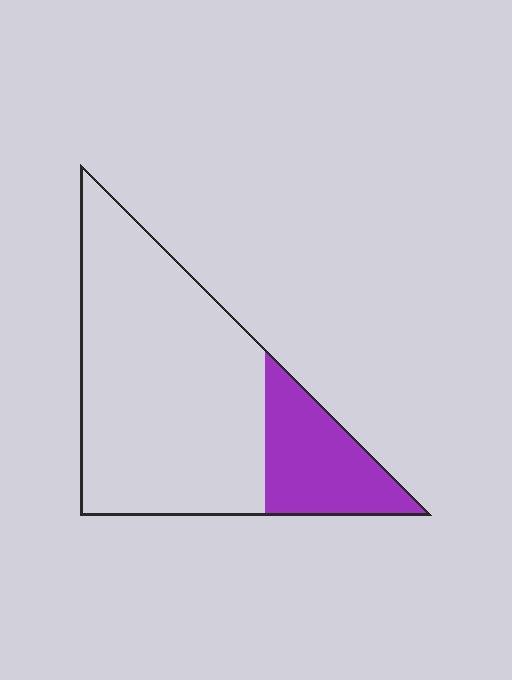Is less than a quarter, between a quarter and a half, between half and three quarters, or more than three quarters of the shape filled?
Less than a quarter.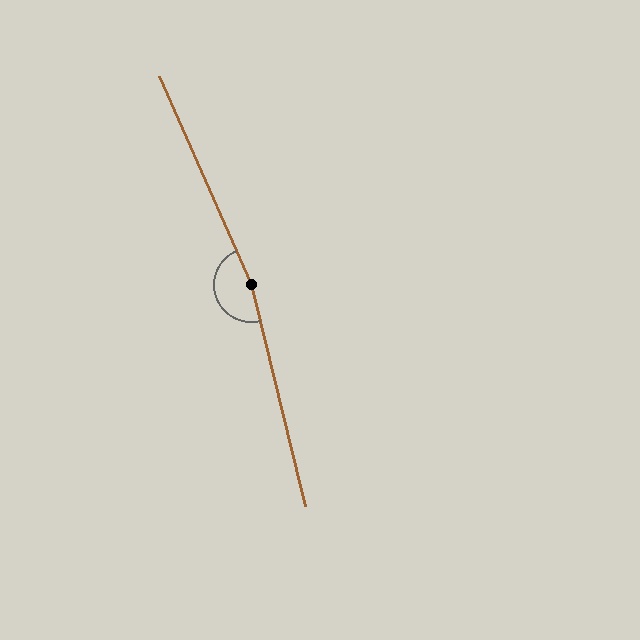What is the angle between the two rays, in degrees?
Approximately 170 degrees.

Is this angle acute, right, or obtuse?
It is obtuse.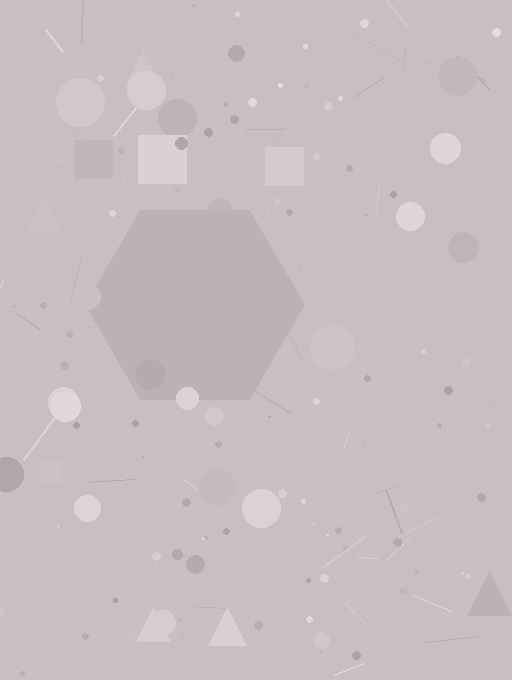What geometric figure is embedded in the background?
A hexagon is embedded in the background.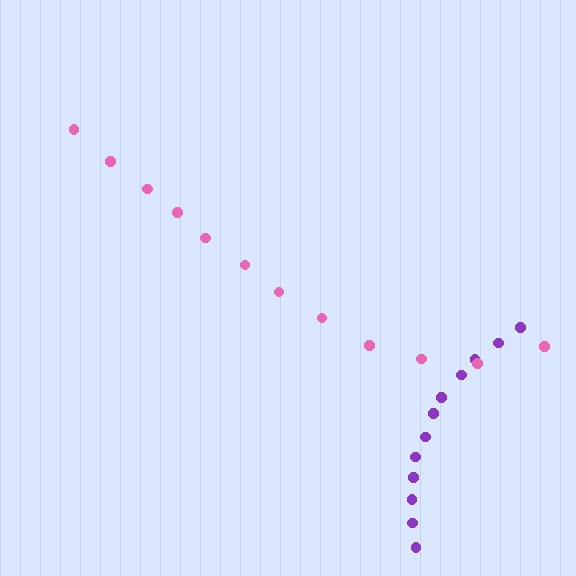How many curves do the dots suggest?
There are 2 distinct paths.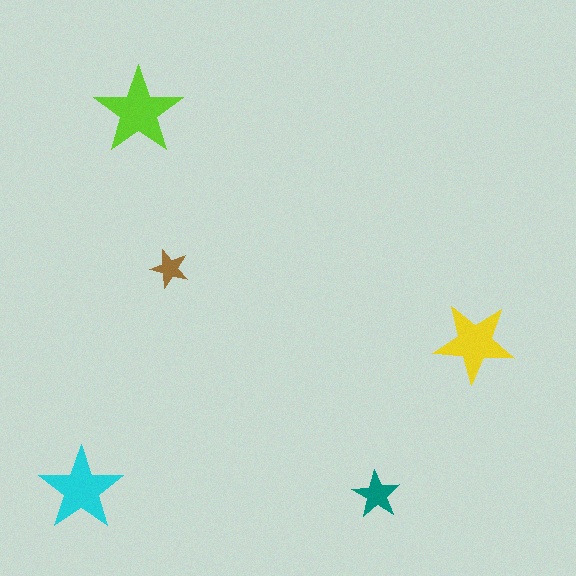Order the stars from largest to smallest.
the lime one, the cyan one, the yellow one, the teal one, the brown one.